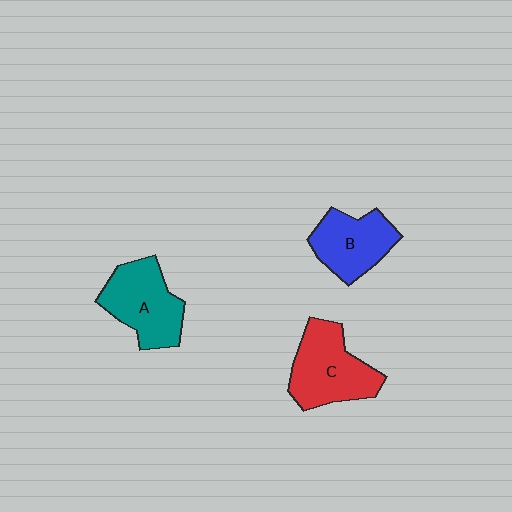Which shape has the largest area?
Shape C (red).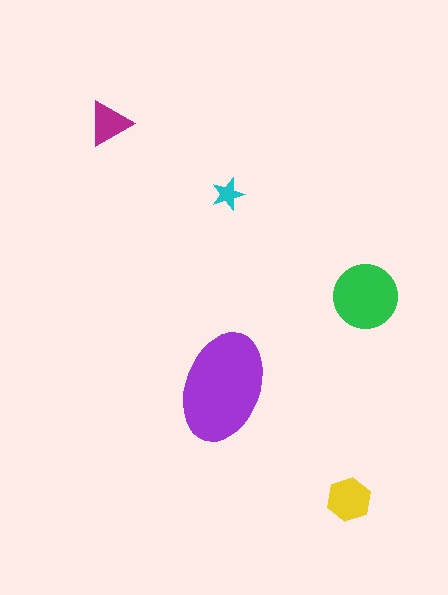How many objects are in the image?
There are 5 objects in the image.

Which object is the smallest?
The cyan star.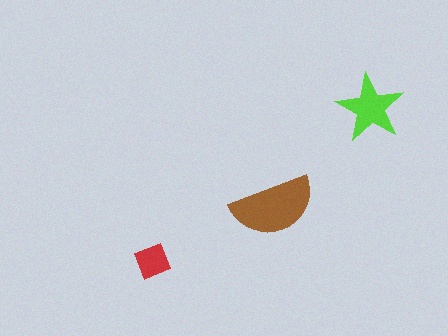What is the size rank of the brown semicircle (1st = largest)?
1st.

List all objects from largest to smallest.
The brown semicircle, the lime star, the red diamond.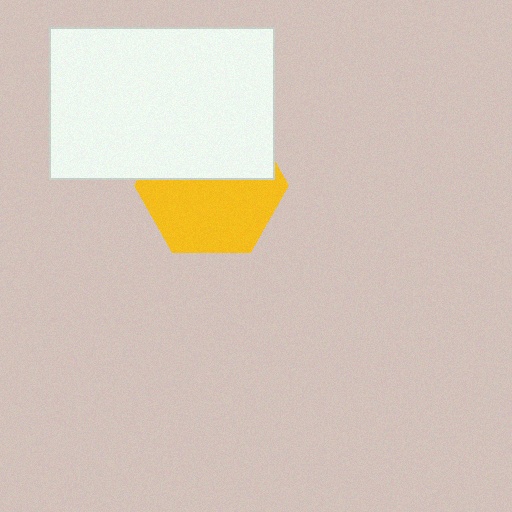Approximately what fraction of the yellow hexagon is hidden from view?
Roughly 44% of the yellow hexagon is hidden behind the white rectangle.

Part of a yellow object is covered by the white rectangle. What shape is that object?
It is a hexagon.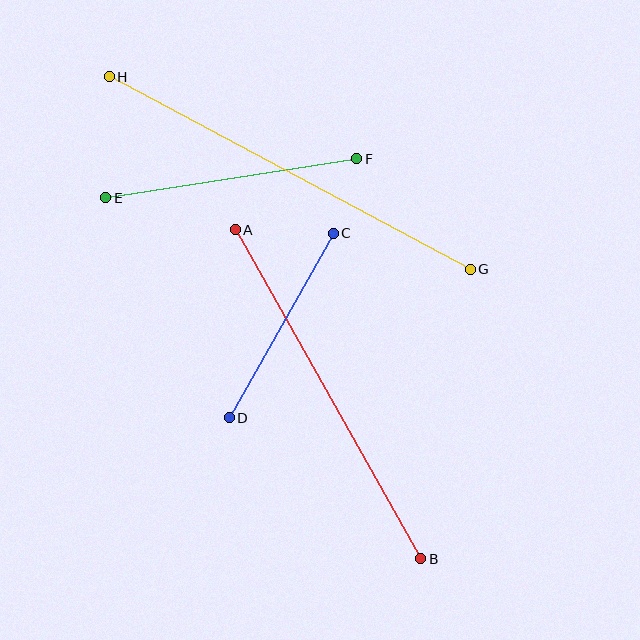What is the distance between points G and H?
The distance is approximately 409 pixels.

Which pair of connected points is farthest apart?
Points G and H are farthest apart.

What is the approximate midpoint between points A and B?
The midpoint is at approximately (328, 394) pixels.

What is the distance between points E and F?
The distance is approximately 254 pixels.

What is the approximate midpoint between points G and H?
The midpoint is at approximately (290, 173) pixels.